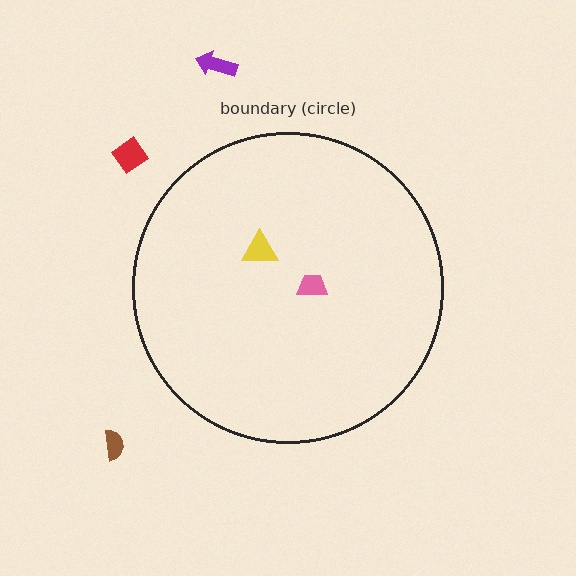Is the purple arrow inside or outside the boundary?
Outside.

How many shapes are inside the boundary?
2 inside, 3 outside.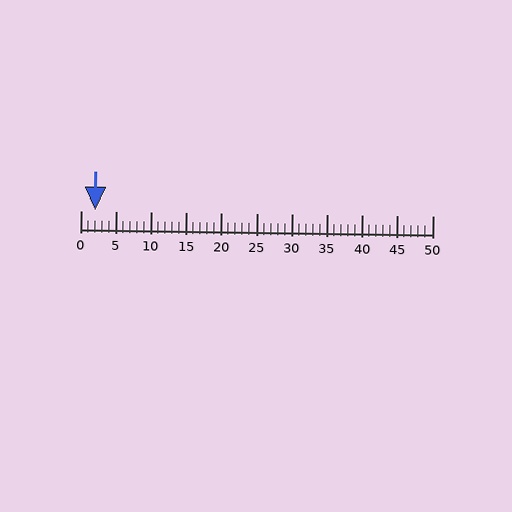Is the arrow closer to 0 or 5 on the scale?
The arrow is closer to 0.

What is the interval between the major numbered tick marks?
The major tick marks are spaced 5 units apart.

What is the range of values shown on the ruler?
The ruler shows values from 0 to 50.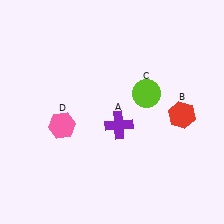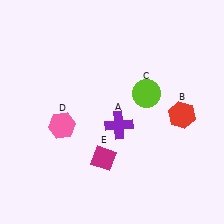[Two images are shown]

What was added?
A magenta diamond (E) was added in Image 2.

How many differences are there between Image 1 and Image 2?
There is 1 difference between the two images.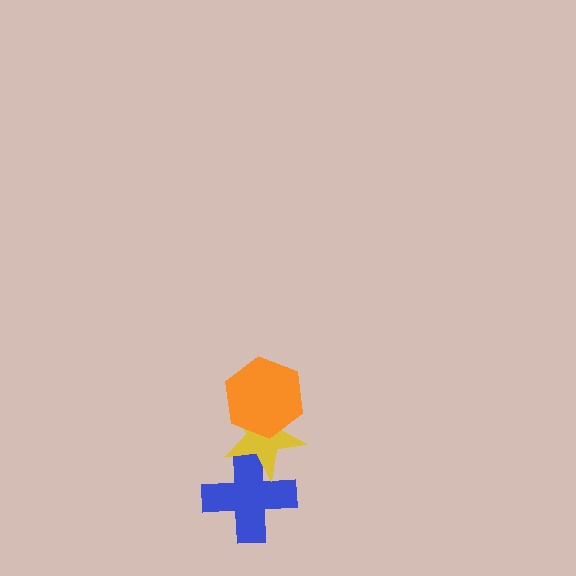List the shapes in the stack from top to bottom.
From top to bottom: the orange hexagon, the yellow star, the blue cross.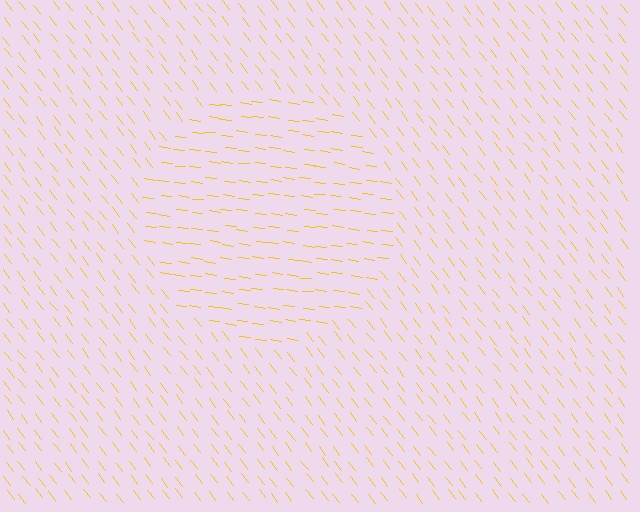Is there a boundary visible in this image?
Yes, there is a texture boundary formed by a change in line orientation.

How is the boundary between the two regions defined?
The boundary is defined purely by a change in line orientation (approximately 45 degrees difference). All lines are the same color and thickness.